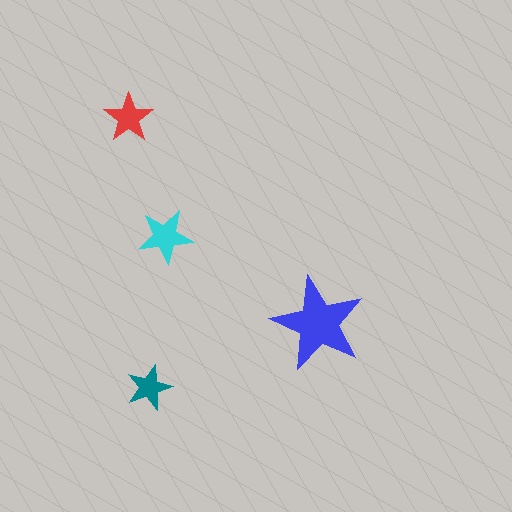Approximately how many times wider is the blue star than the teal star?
About 2 times wider.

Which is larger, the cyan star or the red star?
The cyan one.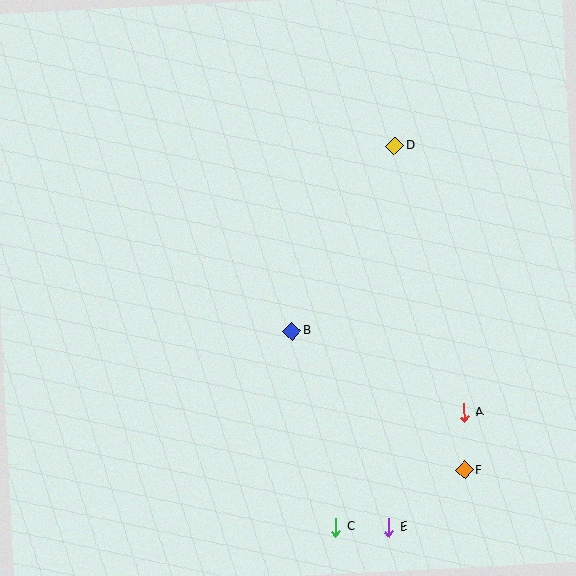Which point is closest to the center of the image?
Point B at (292, 331) is closest to the center.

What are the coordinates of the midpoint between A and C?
The midpoint between A and C is at (400, 470).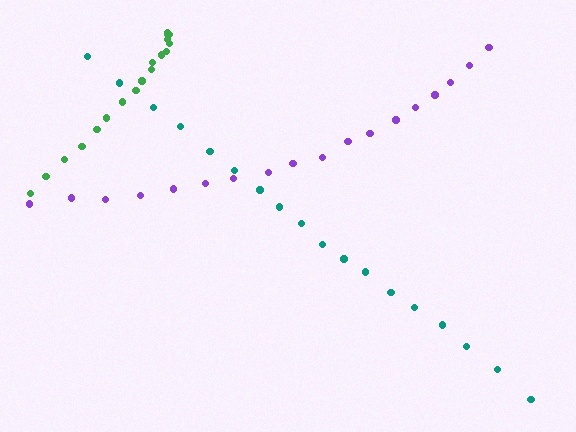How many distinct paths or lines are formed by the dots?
There are 3 distinct paths.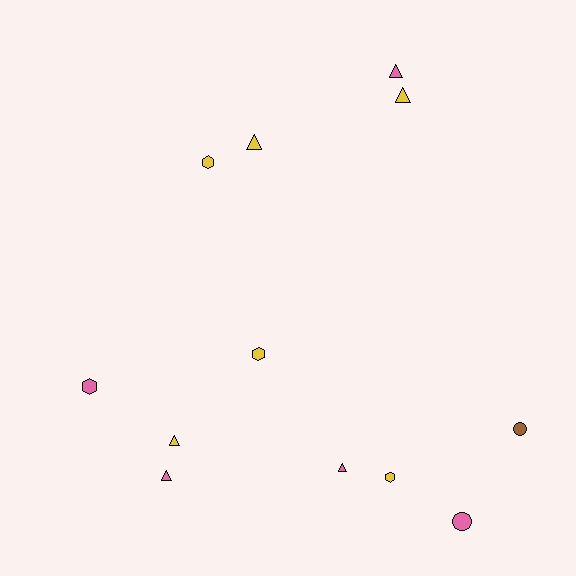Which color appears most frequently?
Yellow, with 6 objects.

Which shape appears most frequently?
Triangle, with 6 objects.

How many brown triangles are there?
There are no brown triangles.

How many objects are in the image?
There are 12 objects.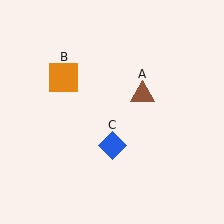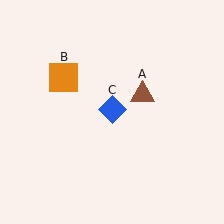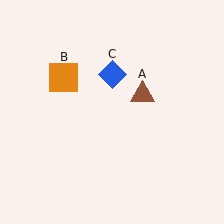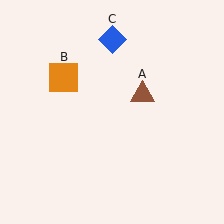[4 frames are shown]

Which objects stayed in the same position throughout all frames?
Brown triangle (object A) and orange square (object B) remained stationary.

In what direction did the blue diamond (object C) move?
The blue diamond (object C) moved up.